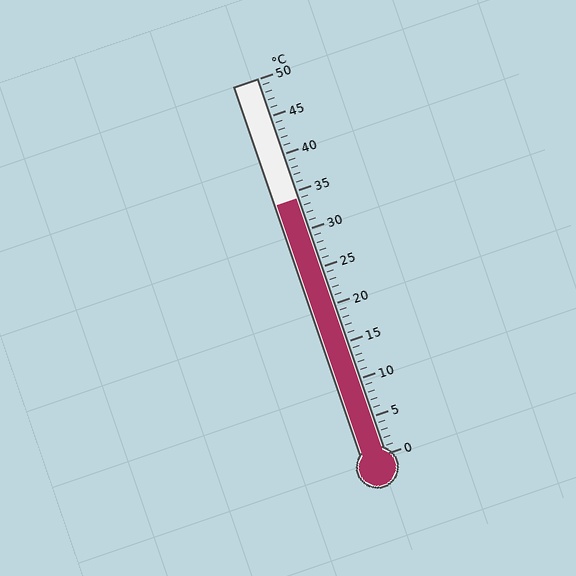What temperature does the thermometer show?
The thermometer shows approximately 34°C.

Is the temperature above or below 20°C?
The temperature is above 20°C.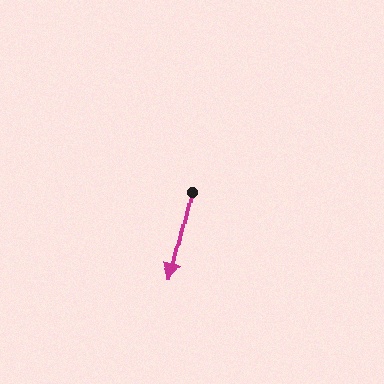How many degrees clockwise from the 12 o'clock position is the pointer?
Approximately 193 degrees.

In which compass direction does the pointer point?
South.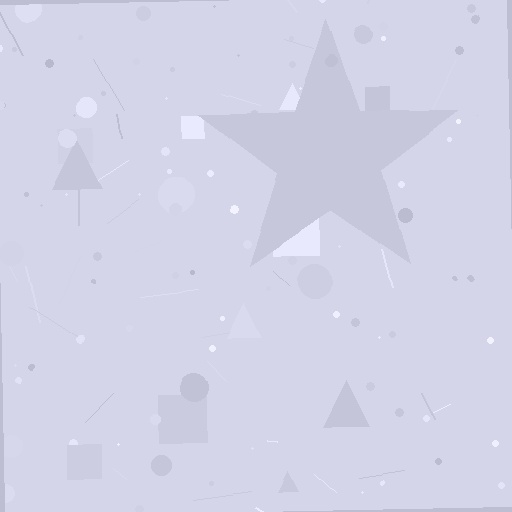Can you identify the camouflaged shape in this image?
The camouflaged shape is a star.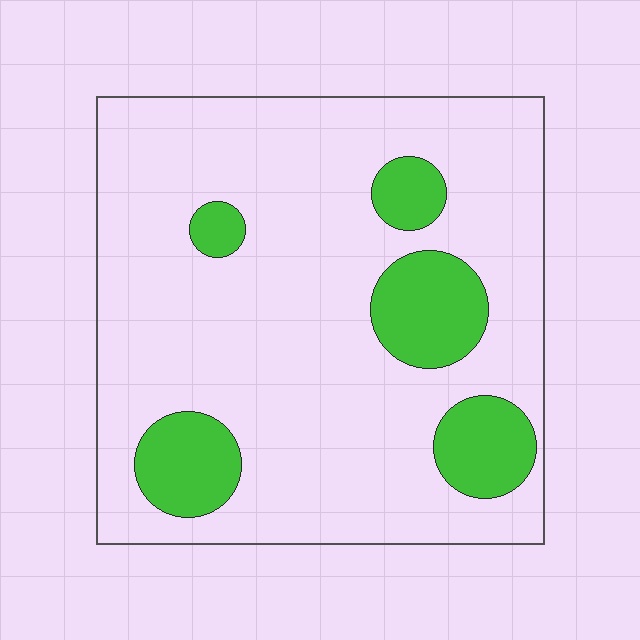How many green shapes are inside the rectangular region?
5.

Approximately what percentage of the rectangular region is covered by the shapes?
Approximately 20%.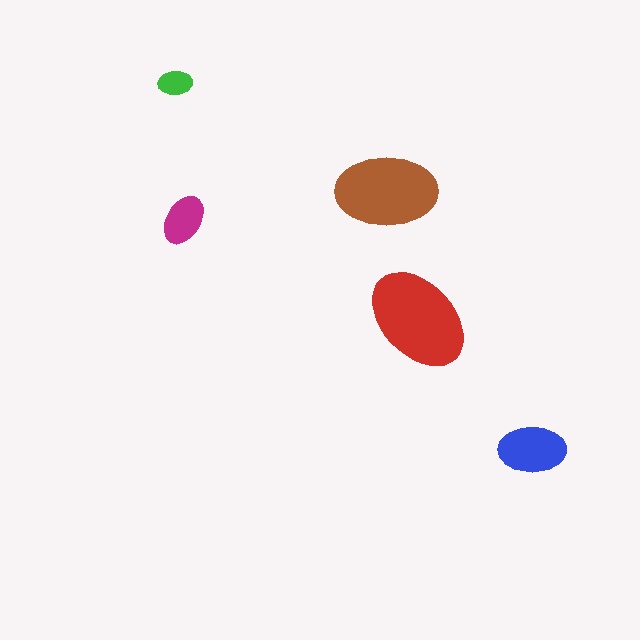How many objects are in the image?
There are 5 objects in the image.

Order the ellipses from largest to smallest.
the red one, the brown one, the blue one, the magenta one, the green one.